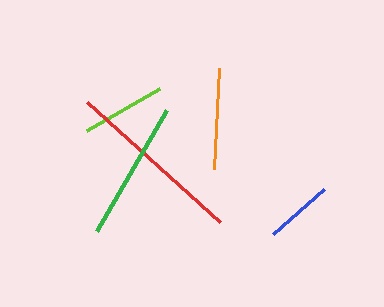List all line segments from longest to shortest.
From longest to shortest: red, green, orange, lime, blue.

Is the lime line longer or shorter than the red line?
The red line is longer than the lime line.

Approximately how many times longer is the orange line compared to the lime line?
The orange line is approximately 1.2 times the length of the lime line.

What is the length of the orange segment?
The orange segment is approximately 101 pixels long.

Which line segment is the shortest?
The blue line is the shortest at approximately 68 pixels.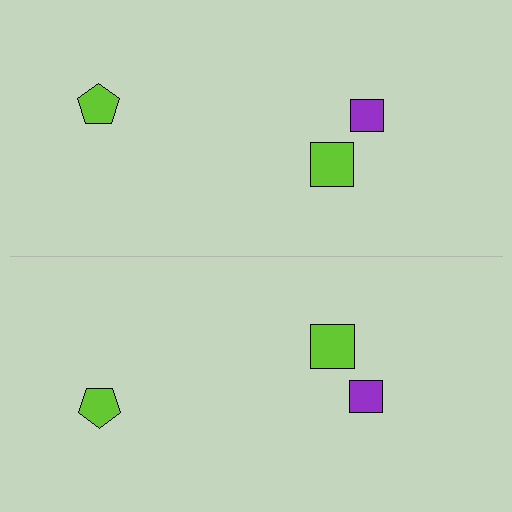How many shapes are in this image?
There are 6 shapes in this image.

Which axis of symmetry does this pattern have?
The pattern has a horizontal axis of symmetry running through the center of the image.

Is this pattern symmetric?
Yes, this pattern has bilateral (reflection) symmetry.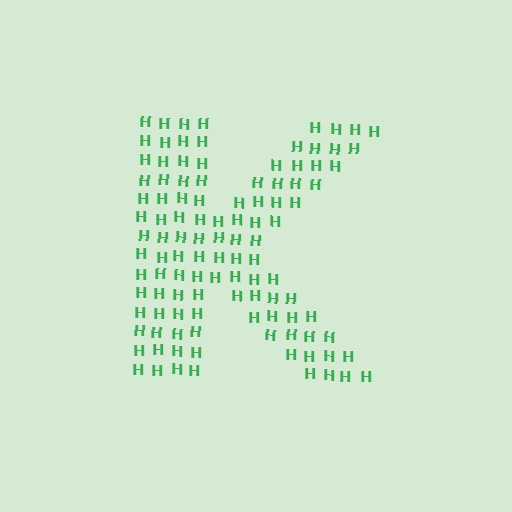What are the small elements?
The small elements are letter H's.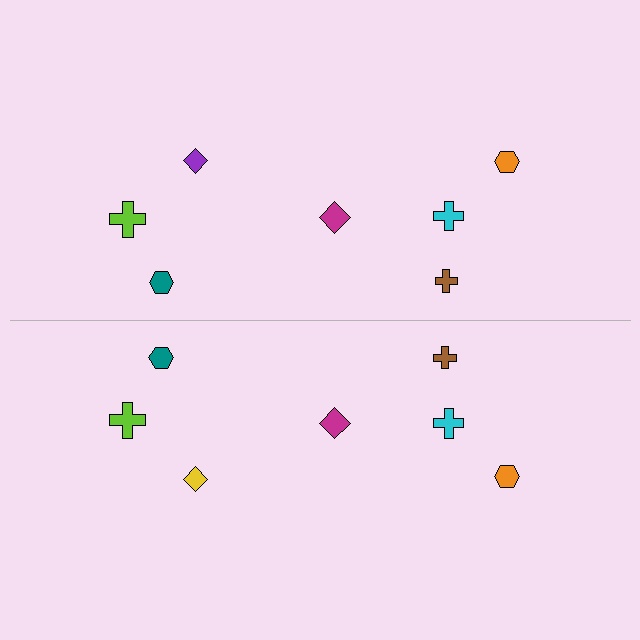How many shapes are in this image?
There are 14 shapes in this image.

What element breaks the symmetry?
The yellow diamond on the bottom side breaks the symmetry — its mirror counterpart is purple.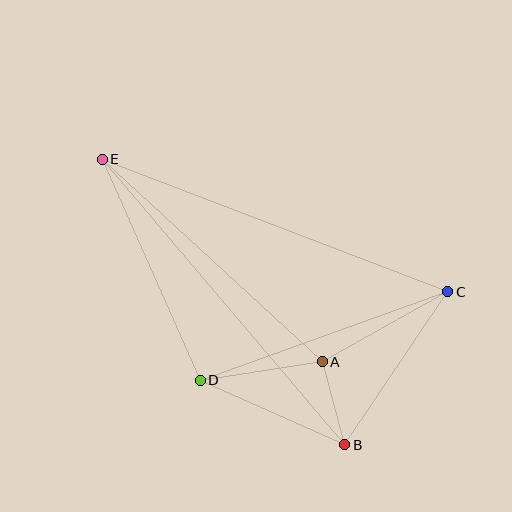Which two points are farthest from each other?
Points B and E are farthest from each other.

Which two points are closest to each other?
Points A and B are closest to each other.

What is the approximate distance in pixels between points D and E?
The distance between D and E is approximately 242 pixels.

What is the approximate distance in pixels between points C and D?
The distance between C and D is approximately 263 pixels.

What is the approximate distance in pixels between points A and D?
The distance between A and D is approximately 123 pixels.